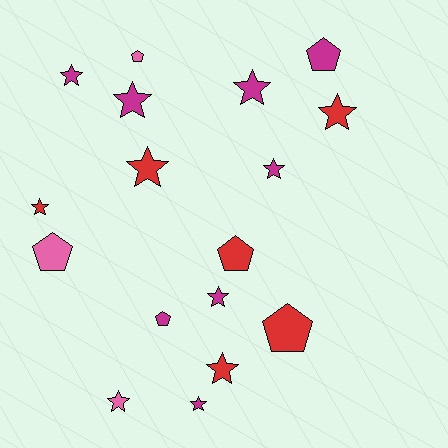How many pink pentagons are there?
There are 2 pink pentagons.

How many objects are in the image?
There are 17 objects.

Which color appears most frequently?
Magenta, with 8 objects.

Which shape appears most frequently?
Star, with 11 objects.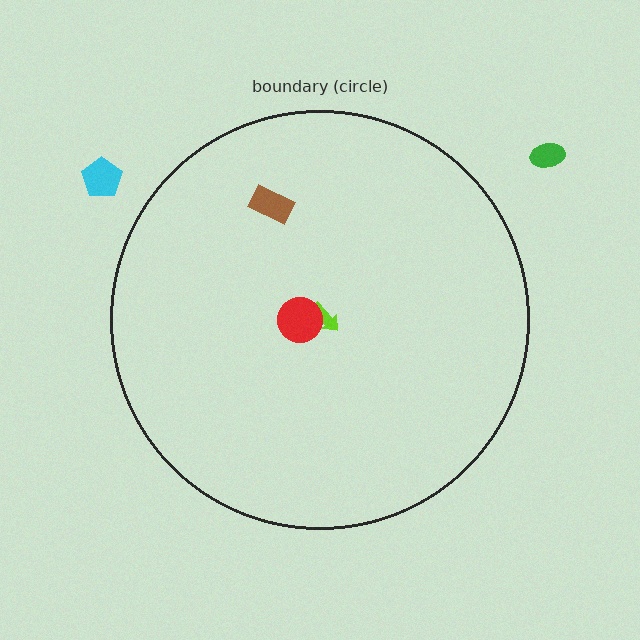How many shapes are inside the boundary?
3 inside, 2 outside.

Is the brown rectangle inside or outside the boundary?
Inside.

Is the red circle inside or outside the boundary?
Inside.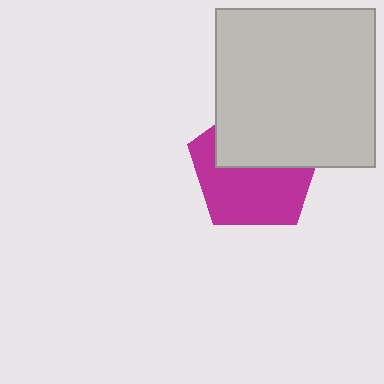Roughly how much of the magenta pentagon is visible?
About half of it is visible (roughly 56%).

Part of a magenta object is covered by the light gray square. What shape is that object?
It is a pentagon.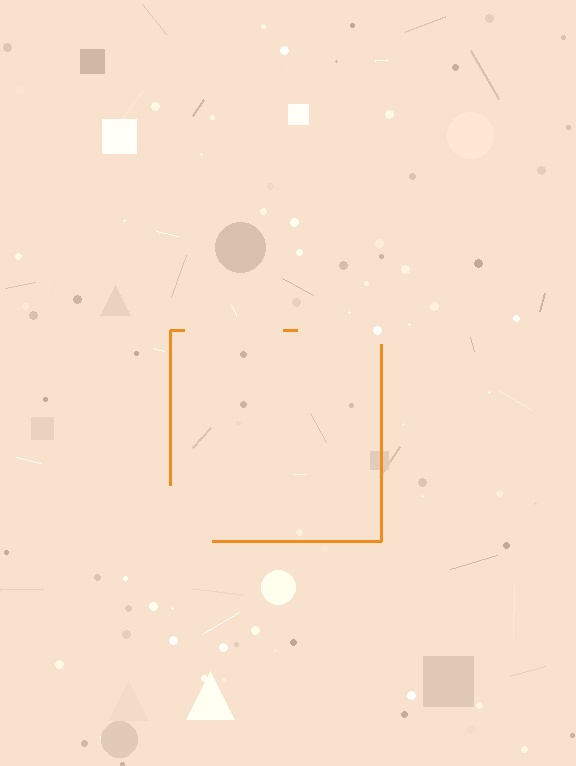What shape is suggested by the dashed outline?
The dashed outline suggests a square.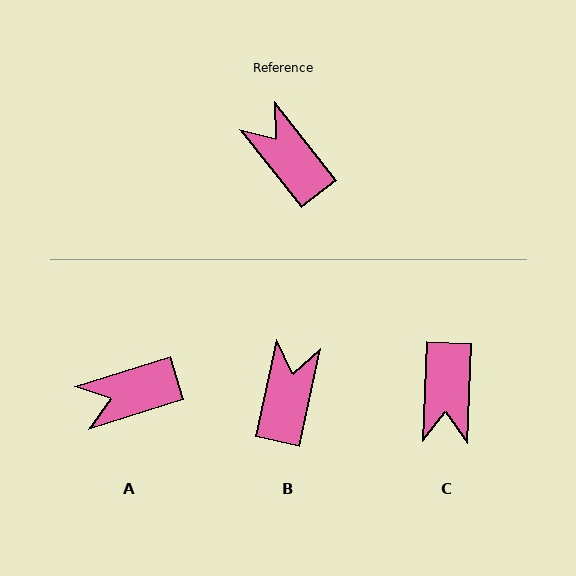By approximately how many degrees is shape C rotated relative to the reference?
Approximately 140 degrees counter-clockwise.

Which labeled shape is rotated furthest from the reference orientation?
C, about 140 degrees away.